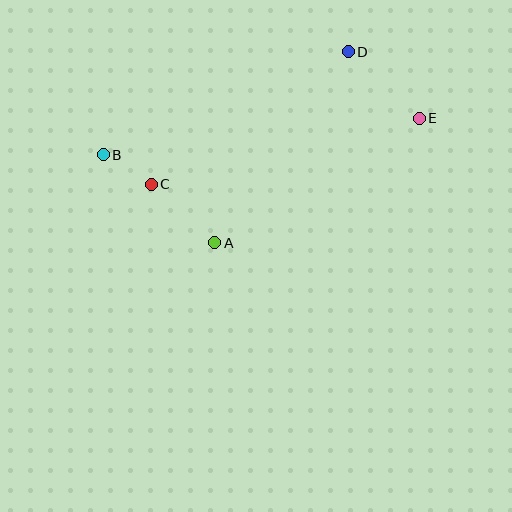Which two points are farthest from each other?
Points B and E are farthest from each other.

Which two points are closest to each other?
Points B and C are closest to each other.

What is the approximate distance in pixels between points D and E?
The distance between D and E is approximately 97 pixels.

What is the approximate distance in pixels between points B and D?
The distance between B and D is approximately 266 pixels.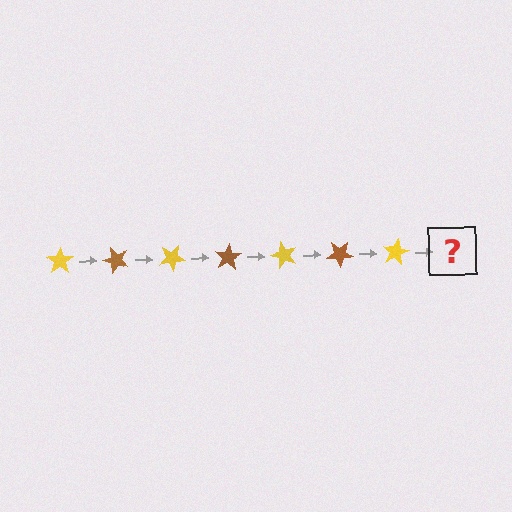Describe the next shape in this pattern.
It should be a brown star, rotated 350 degrees from the start.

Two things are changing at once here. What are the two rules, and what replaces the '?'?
The two rules are that it rotates 50 degrees each step and the color cycles through yellow and brown. The '?' should be a brown star, rotated 350 degrees from the start.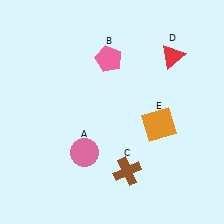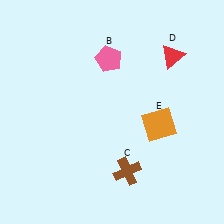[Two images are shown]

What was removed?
The pink circle (A) was removed in Image 2.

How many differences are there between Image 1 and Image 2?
There is 1 difference between the two images.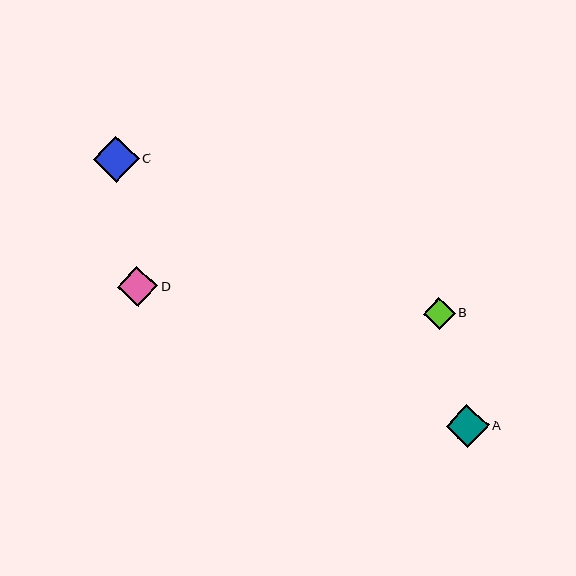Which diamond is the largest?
Diamond C is the largest with a size of approximately 46 pixels.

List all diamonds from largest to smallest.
From largest to smallest: C, A, D, B.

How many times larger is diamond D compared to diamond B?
Diamond D is approximately 1.2 times the size of diamond B.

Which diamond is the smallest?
Diamond B is the smallest with a size of approximately 32 pixels.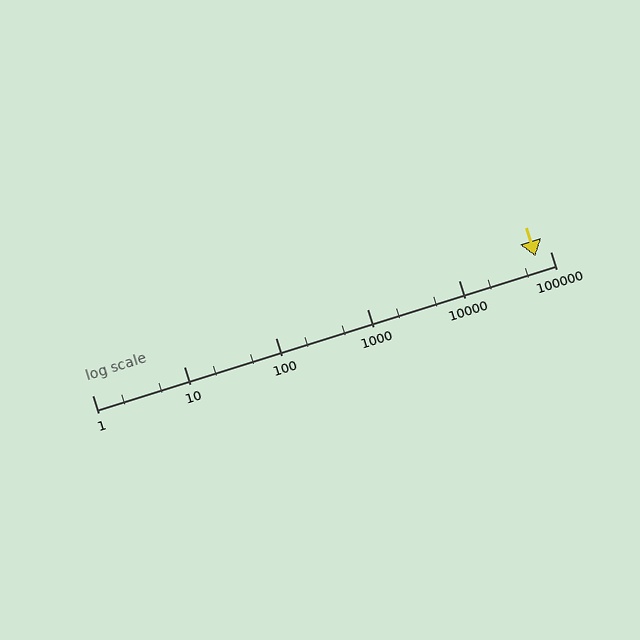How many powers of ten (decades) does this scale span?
The scale spans 5 decades, from 1 to 100000.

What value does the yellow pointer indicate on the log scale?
The pointer indicates approximately 69000.